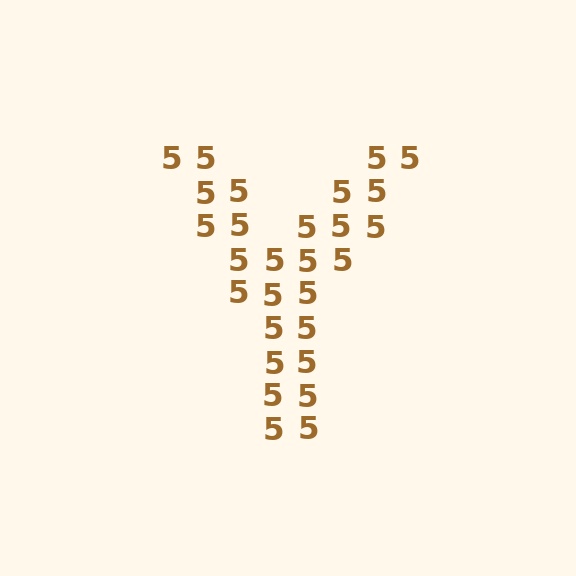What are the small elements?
The small elements are digit 5's.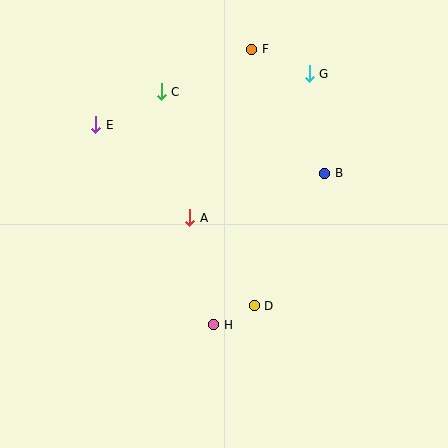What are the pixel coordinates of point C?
Point C is at (161, 92).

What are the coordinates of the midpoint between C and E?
The midpoint between C and E is at (129, 108).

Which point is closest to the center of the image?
Point A at (190, 218) is closest to the center.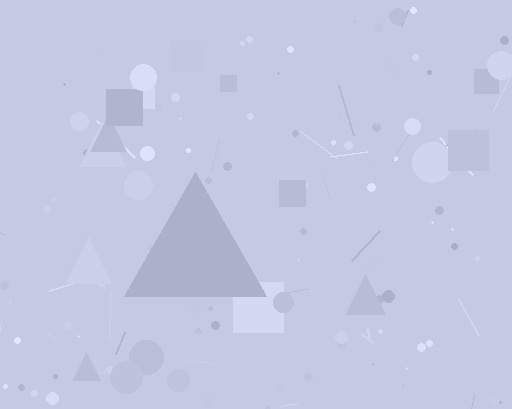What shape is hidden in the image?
A triangle is hidden in the image.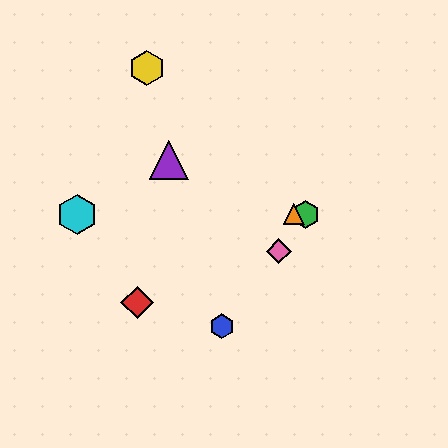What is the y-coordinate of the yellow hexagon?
The yellow hexagon is at y≈68.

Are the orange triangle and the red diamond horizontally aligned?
No, the orange triangle is at y≈214 and the red diamond is at y≈302.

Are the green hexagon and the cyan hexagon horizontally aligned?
Yes, both are at y≈214.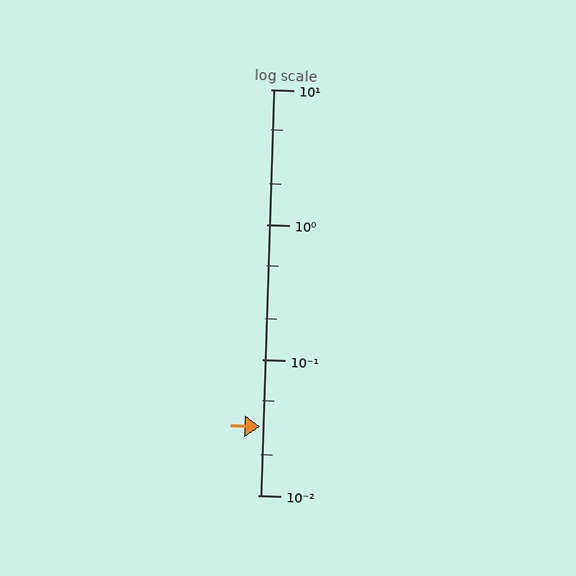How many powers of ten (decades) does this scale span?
The scale spans 3 decades, from 0.01 to 10.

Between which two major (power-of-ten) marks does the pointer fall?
The pointer is between 0.01 and 0.1.